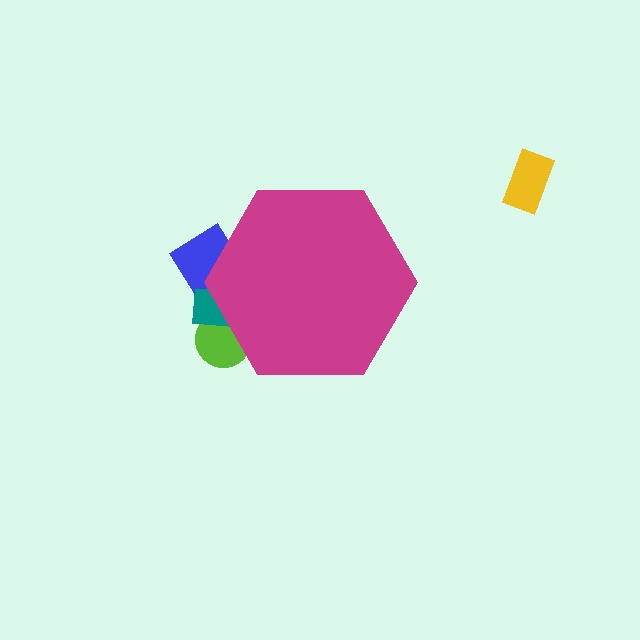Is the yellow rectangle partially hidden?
No, the yellow rectangle is fully visible.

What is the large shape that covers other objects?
A magenta hexagon.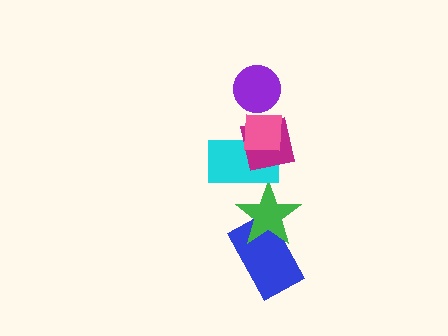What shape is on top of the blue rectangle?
The green star is on top of the blue rectangle.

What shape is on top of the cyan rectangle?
The magenta square is on top of the cyan rectangle.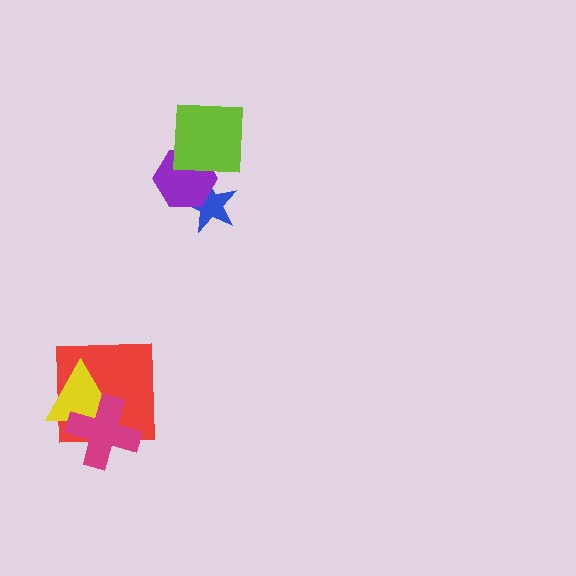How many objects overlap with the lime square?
2 objects overlap with the lime square.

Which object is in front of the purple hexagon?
The lime square is in front of the purple hexagon.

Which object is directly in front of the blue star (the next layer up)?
The purple hexagon is directly in front of the blue star.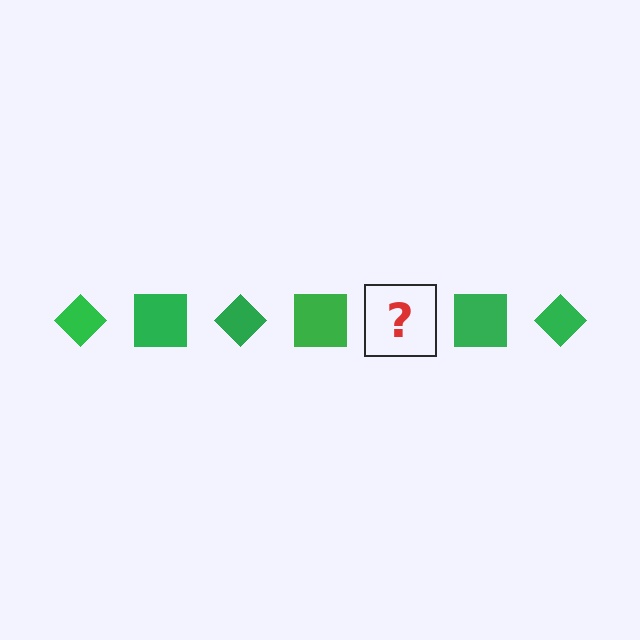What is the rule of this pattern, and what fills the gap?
The rule is that the pattern cycles through diamond, square shapes in green. The gap should be filled with a green diamond.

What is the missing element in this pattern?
The missing element is a green diamond.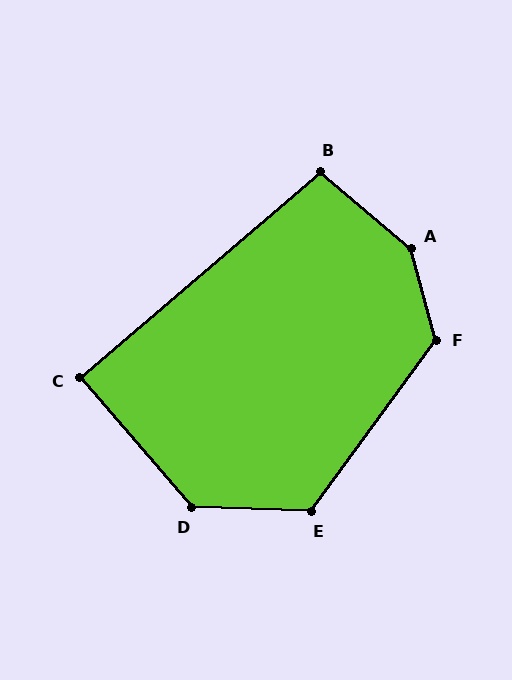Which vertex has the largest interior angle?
A, at approximately 145 degrees.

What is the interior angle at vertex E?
Approximately 125 degrees (obtuse).